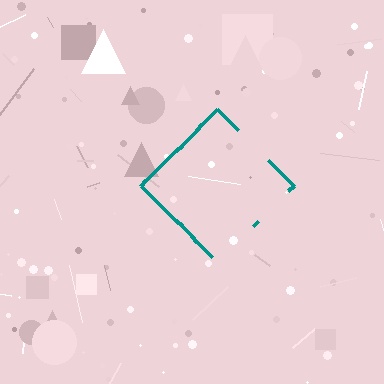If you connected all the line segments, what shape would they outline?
They would outline a diamond.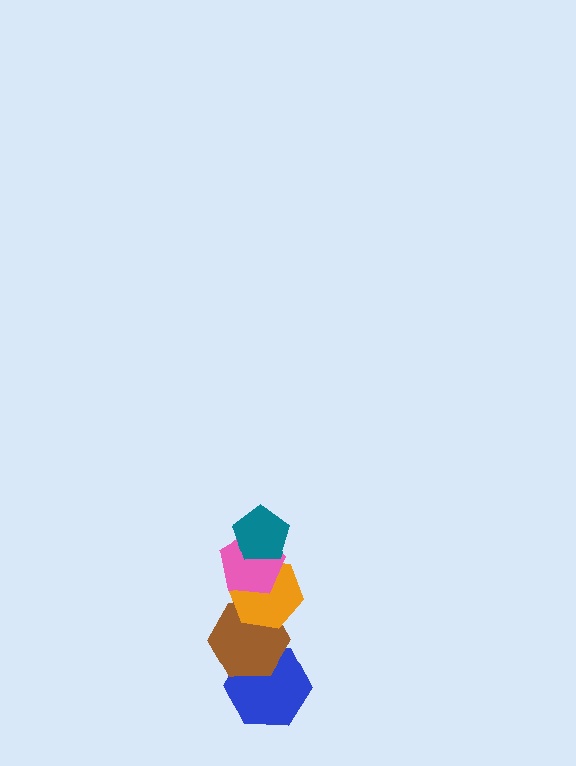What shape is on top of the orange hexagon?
The pink pentagon is on top of the orange hexagon.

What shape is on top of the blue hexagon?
The brown hexagon is on top of the blue hexagon.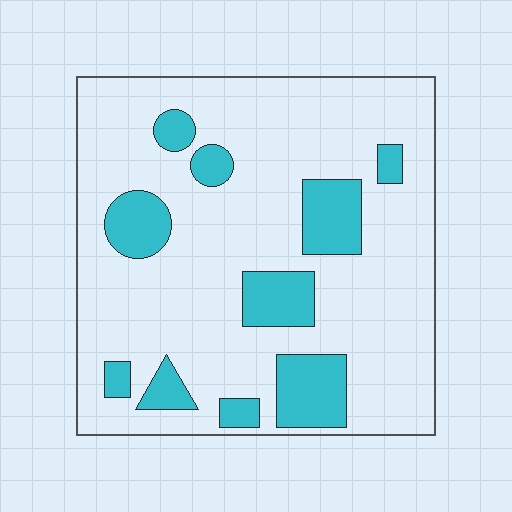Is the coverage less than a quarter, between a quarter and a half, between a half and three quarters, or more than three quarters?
Less than a quarter.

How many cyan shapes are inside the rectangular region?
10.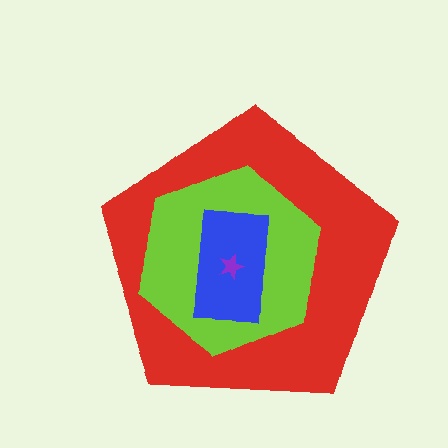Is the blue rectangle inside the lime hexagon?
Yes.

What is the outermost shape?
The red pentagon.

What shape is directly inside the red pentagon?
The lime hexagon.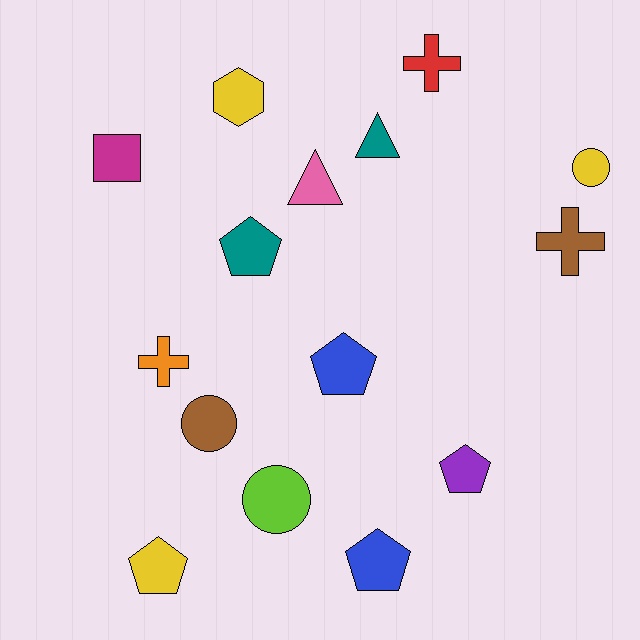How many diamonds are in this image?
There are no diamonds.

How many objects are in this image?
There are 15 objects.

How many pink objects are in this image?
There is 1 pink object.